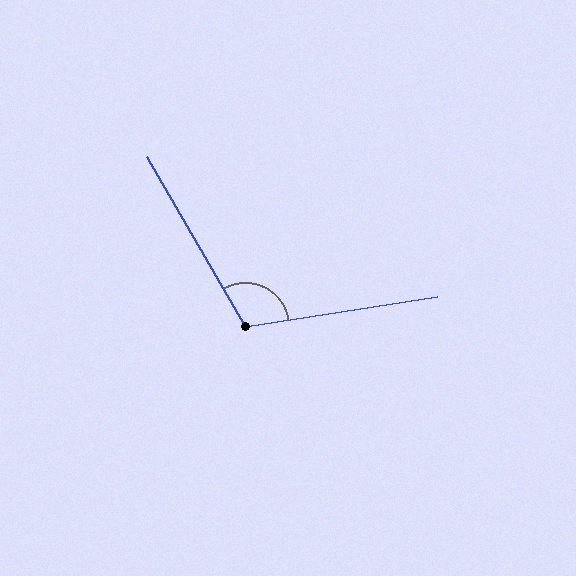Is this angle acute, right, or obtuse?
It is obtuse.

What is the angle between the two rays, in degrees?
Approximately 111 degrees.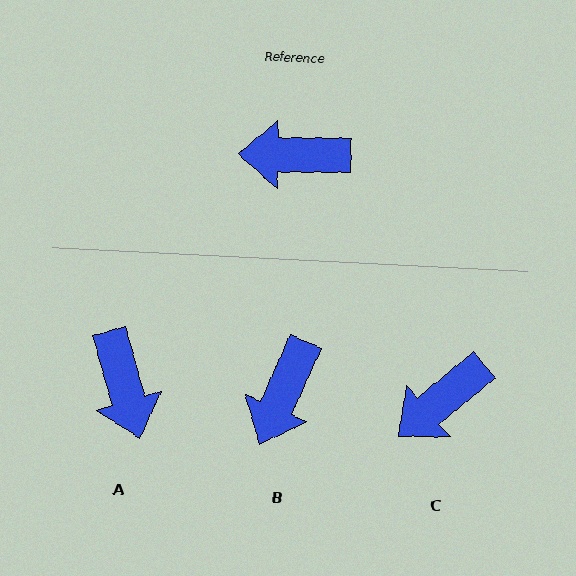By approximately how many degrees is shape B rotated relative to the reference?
Approximately 66 degrees counter-clockwise.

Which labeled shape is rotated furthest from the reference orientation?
A, about 107 degrees away.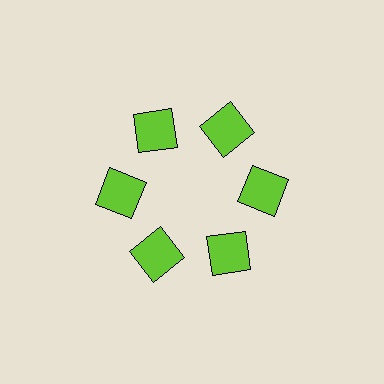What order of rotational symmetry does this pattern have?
This pattern has 6-fold rotational symmetry.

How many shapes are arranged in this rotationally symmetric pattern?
There are 6 shapes, arranged in 6 groups of 1.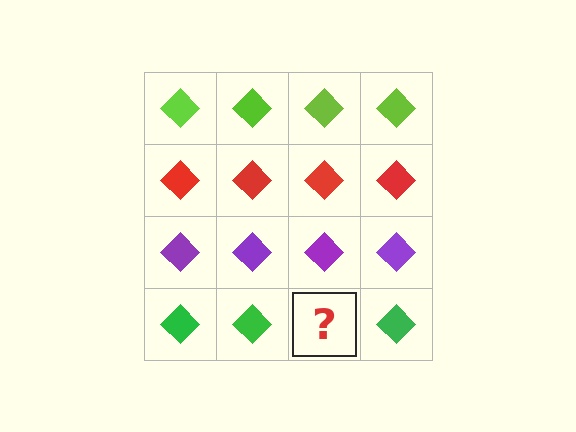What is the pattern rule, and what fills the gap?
The rule is that each row has a consistent color. The gap should be filled with a green diamond.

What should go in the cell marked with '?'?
The missing cell should contain a green diamond.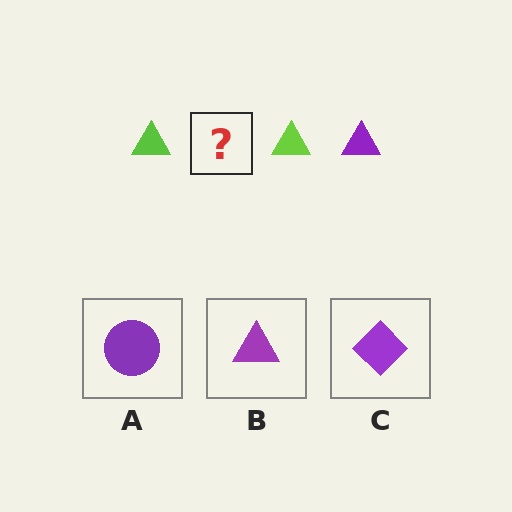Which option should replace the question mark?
Option B.